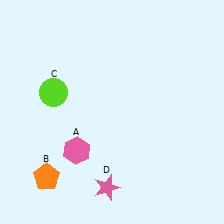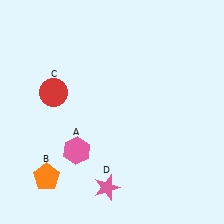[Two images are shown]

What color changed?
The circle (C) changed from lime in Image 1 to red in Image 2.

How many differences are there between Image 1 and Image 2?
There is 1 difference between the two images.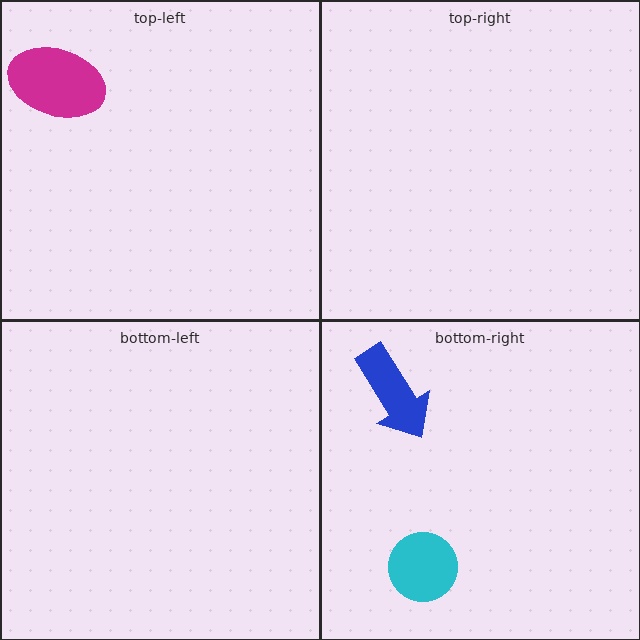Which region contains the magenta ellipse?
The top-left region.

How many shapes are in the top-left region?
1.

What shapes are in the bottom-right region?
The cyan circle, the blue arrow.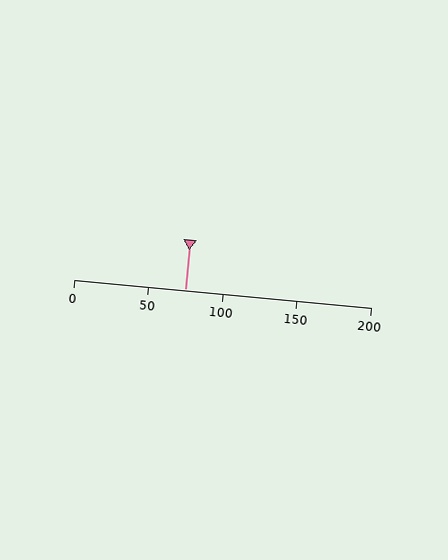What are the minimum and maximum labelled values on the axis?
The axis runs from 0 to 200.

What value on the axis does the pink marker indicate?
The marker indicates approximately 75.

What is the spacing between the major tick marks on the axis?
The major ticks are spaced 50 apart.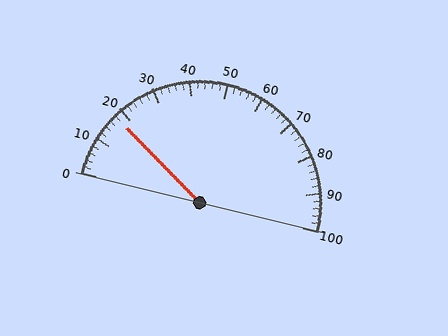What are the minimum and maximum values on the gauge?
The gauge ranges from 0 to 100.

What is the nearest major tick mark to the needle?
The nearest major tick mark is 20.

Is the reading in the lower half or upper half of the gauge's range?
The reading is in the lower half of the range (0 to 100).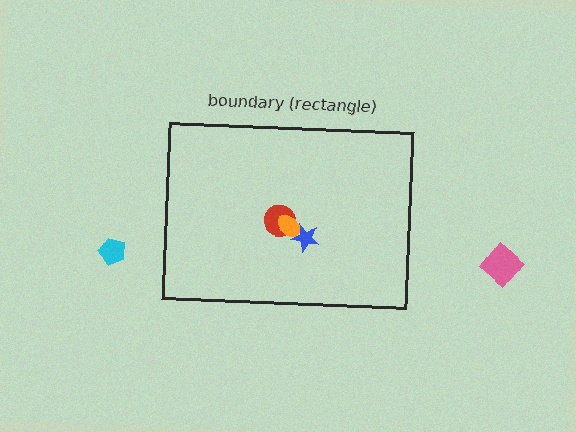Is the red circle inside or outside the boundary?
Inside.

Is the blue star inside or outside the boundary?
Inside.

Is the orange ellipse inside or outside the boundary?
Inside.